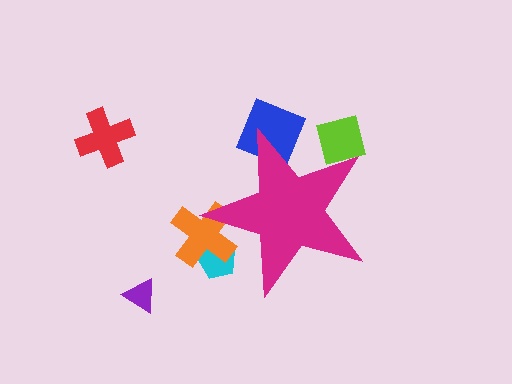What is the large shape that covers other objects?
A magenta star.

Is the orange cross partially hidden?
Yes, the orange cross is partially hidden behind the magenta star.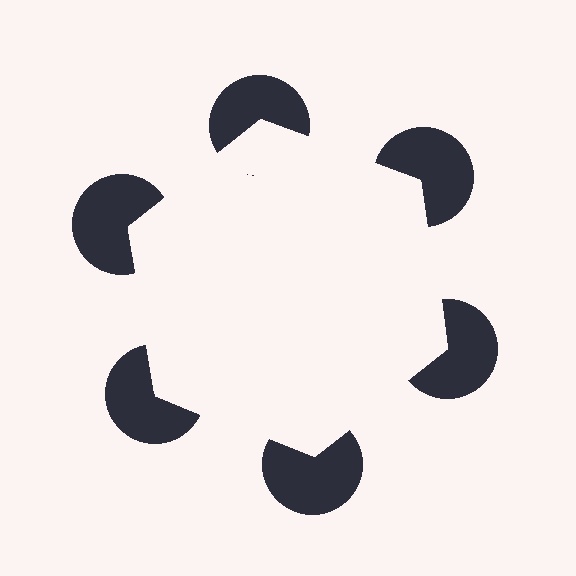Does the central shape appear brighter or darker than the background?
It typically appears slightly brighter than the background, even though no actual brightness change is drawn.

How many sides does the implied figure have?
6 sides.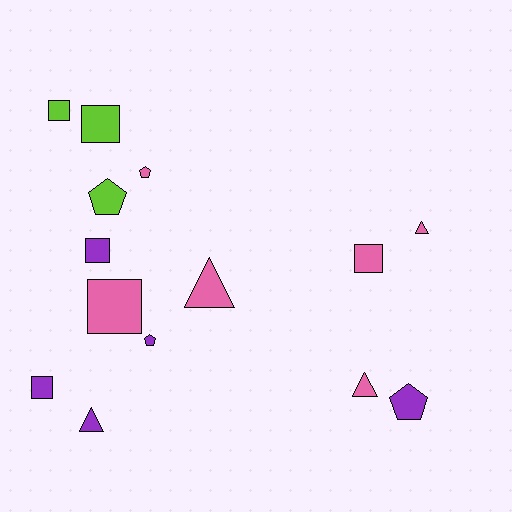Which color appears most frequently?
Pink, with 6 objects.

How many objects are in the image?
There are 14 objects.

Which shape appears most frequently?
Square, with 6 objects.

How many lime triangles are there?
There are no lime triangles.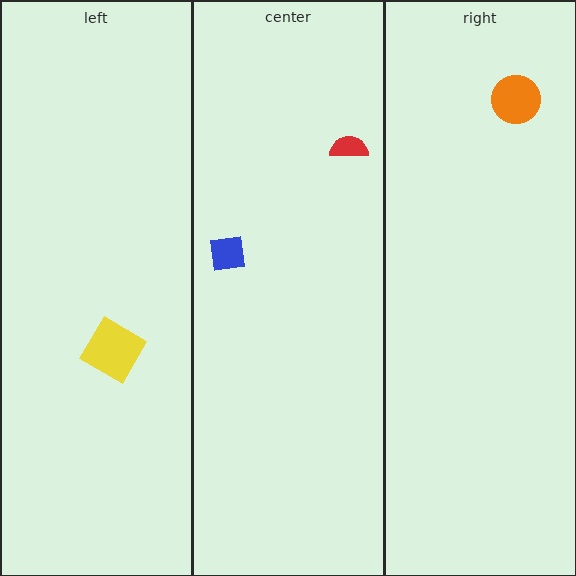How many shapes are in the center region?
2.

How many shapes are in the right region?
1.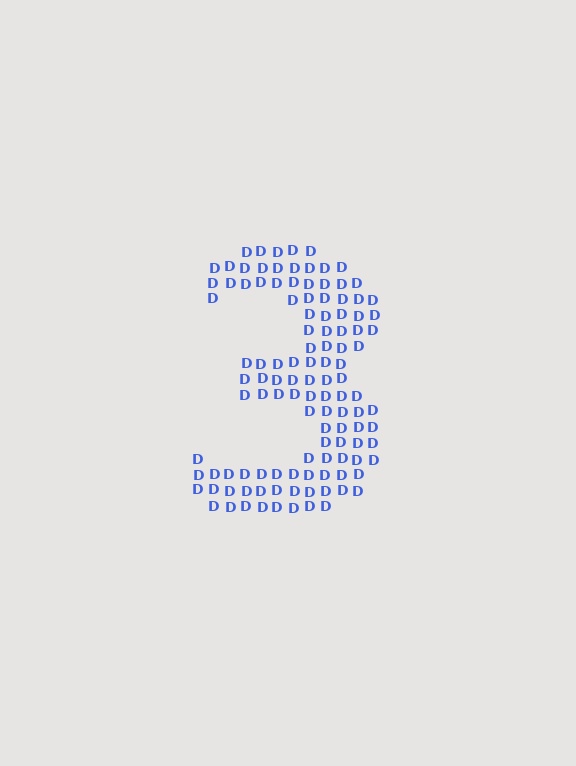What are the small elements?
The small elements are letter D's.